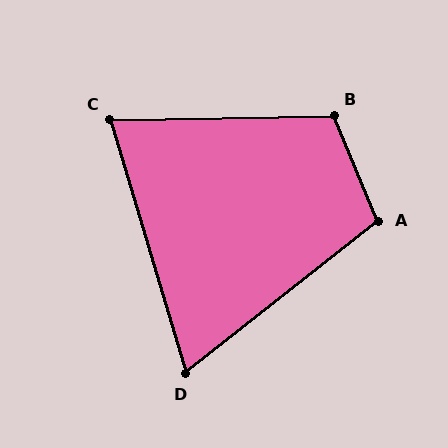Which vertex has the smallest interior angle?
D, at approximately 68 degrees.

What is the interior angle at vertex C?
Approximately 74 degrees (acute).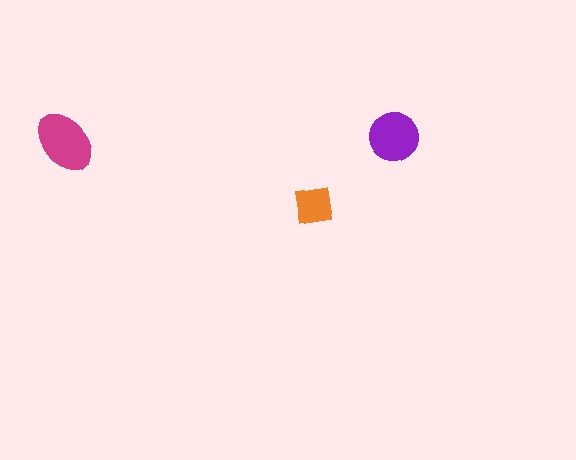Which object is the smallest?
The orange square.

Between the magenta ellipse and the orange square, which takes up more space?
The magenta ellipse.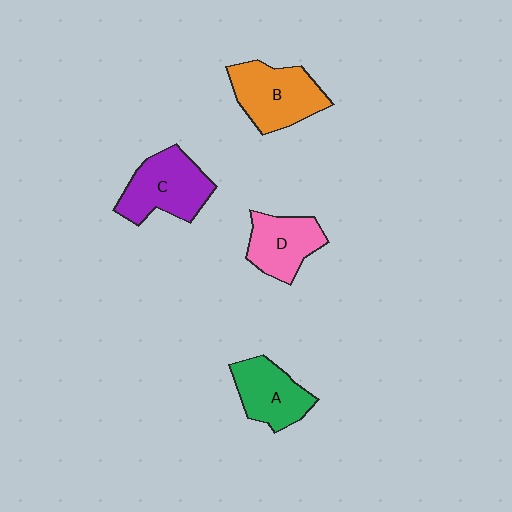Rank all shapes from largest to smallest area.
From largest to smallest: B (orange), C (purple), A (green), D (pink).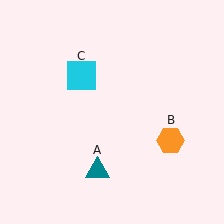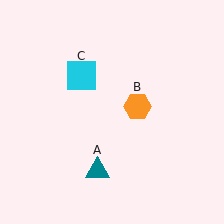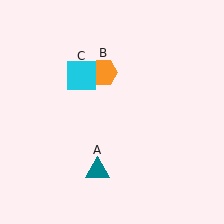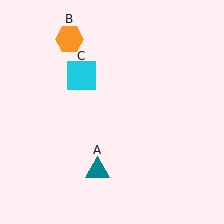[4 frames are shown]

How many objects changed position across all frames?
1 object changed position: orange hexagon (object B).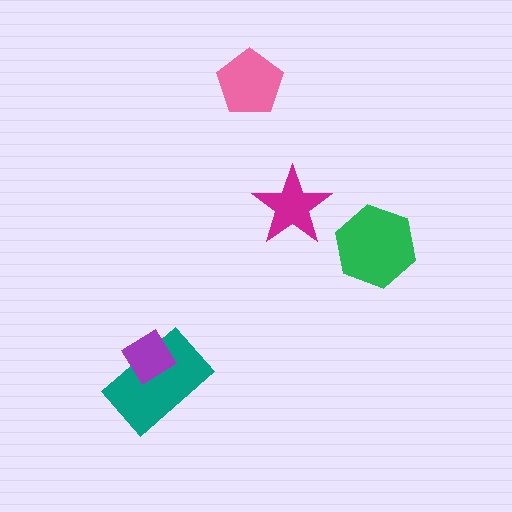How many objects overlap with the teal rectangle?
1 object overlaps with the teal rectangle.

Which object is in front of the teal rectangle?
The purple diamond is in front of the teal rectangle.